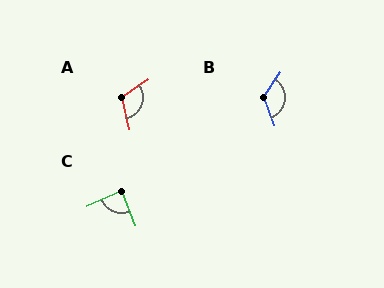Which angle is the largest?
B, at approximately 126 degrees.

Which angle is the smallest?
C, at approximately 88 degrees.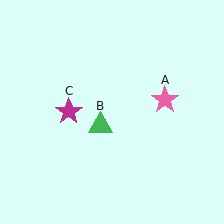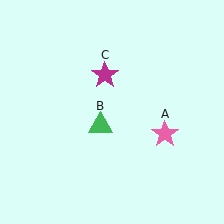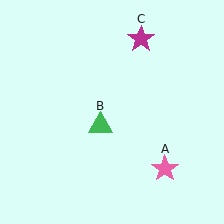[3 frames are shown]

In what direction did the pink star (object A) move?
The pink star (object A) moved down.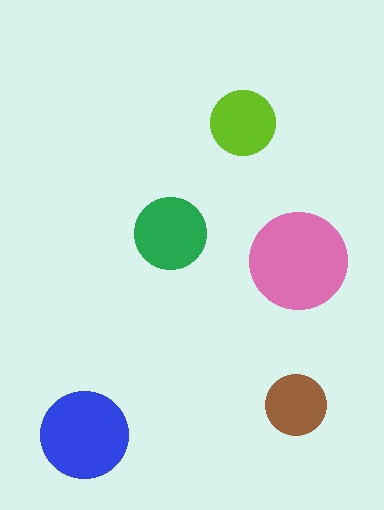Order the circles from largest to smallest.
the pink one, the blue one, the green one, the lime one, the brown one.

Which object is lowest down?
The blue circle is bottommost.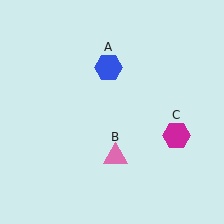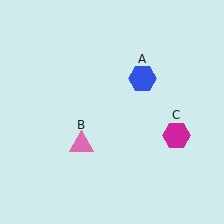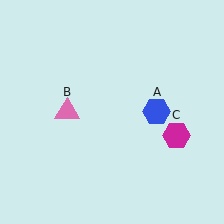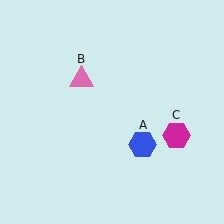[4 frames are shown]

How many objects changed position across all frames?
2 objects changed position: blue hexagon (object A), pink triangle (object B).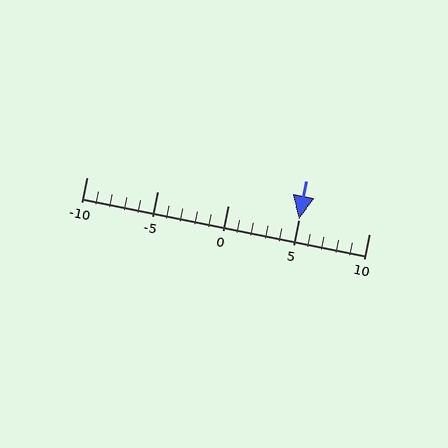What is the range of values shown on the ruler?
The ruler shows values from -10 to 10.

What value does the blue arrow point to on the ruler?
The blue arrow points to approximately 5.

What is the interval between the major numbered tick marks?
The major tick marks are spaced 5 units apart.